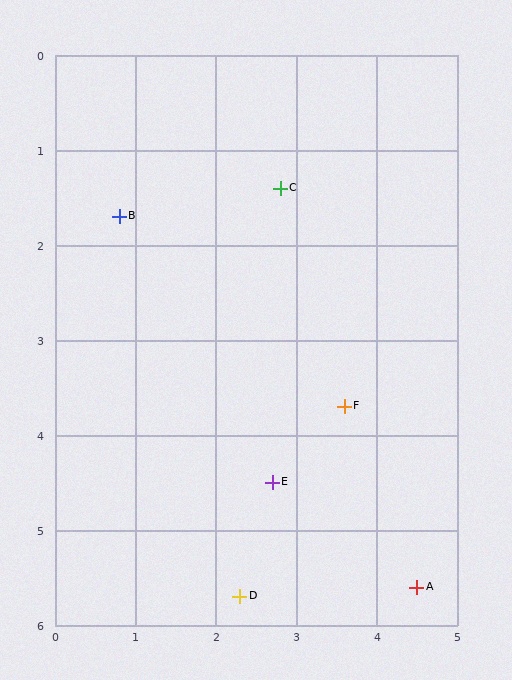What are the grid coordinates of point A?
Point A is at approximately (4.5, 5.6).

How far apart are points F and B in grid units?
Points F and B are about 3.4 grid units apart.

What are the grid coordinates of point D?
Point D is at approximately (2.3, 5.7).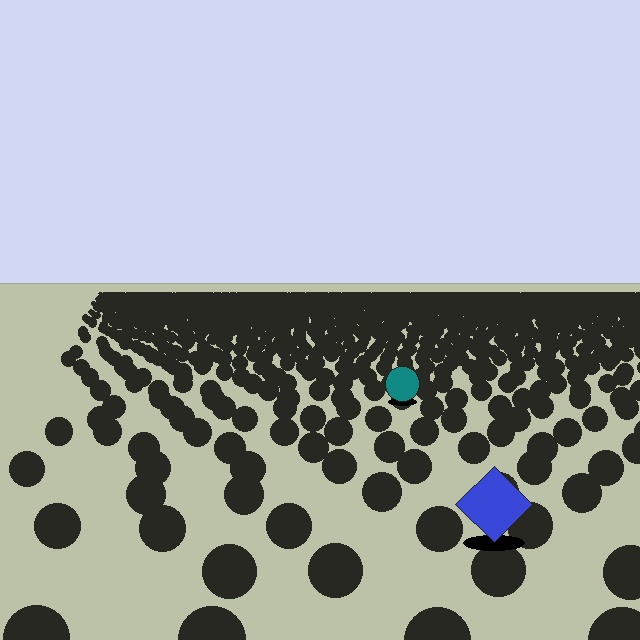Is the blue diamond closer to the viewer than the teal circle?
Yes. The blue diamond is closer — you can tell from the texture gradient: the ground texture is coarser near it.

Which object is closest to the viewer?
The blue diamond is closest. The texture marks near it are larger and more spread out.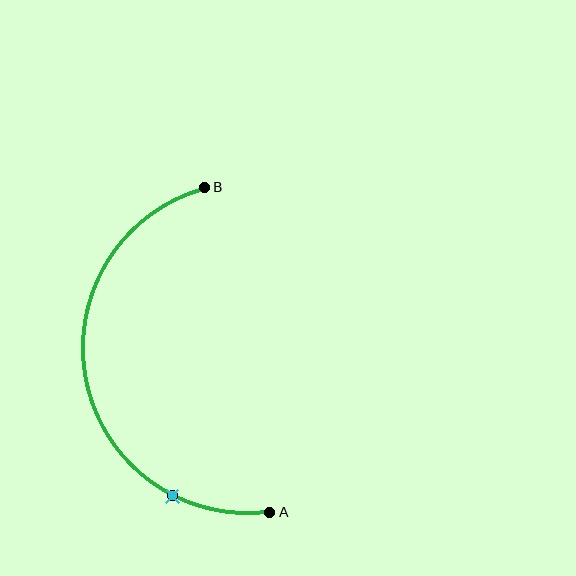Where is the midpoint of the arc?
The arc midpoint is the point on the curve farthest from the straight line joining A and B. It sits to the left of that line.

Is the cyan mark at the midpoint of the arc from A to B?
No. The cyan mark lies on the arc but is closer to endpoint A. The arc midpoint would be at the point on the curve equidistant along the arc from both A and B.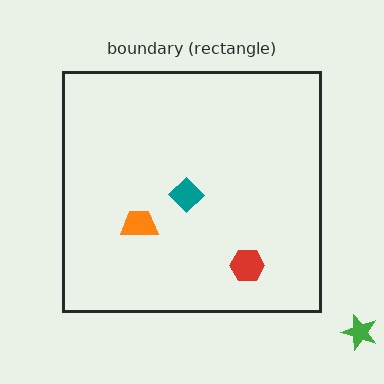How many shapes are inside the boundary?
3 inside, 1 outside.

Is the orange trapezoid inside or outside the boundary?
Inside.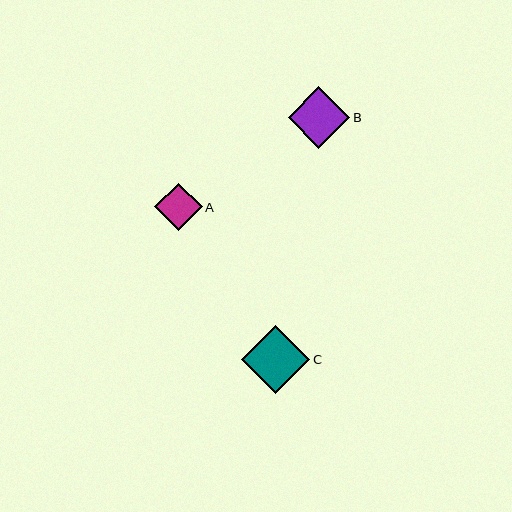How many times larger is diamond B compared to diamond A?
Diamond B is approximately 1.3 times the size of diamond A.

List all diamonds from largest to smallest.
From largest to smallest: C, B, A.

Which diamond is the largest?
Diamond C is the largest with a size of approximately 68 pixels.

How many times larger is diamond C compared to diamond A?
Diamond C is approximately 1.4 times the size of diamond A.